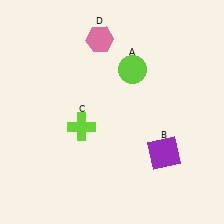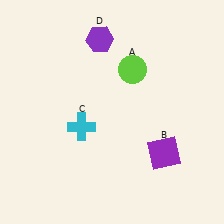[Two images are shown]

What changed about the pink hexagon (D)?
In Image 1, D is pink. In Image 2, it changed to purple.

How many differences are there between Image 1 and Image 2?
There are 2 differences between the two images.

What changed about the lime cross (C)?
In Image 1, C is lime. In Image 2, it changed to cyan.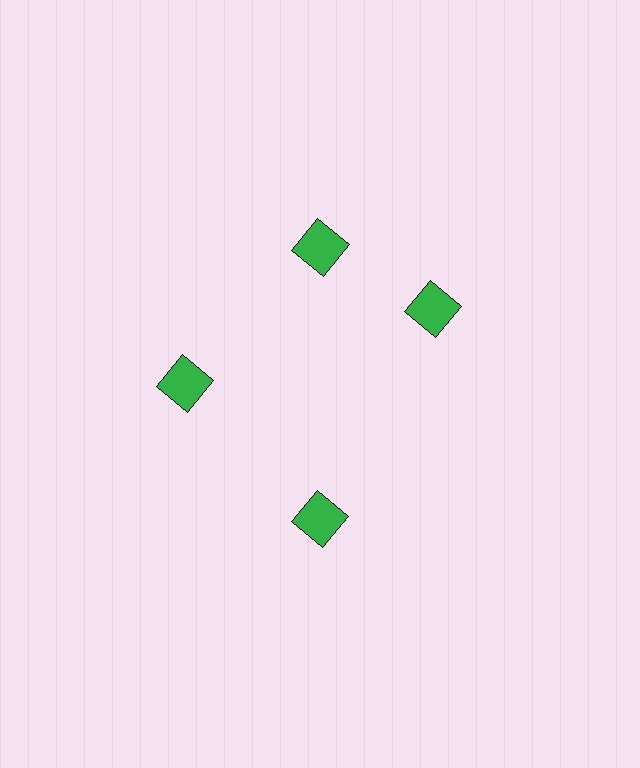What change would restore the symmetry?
The symmetry would be restored by rotating it back into even spacing with its neighbors so that all 4 squares sit at equal angles and equal distance from the center.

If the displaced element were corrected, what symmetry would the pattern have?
It would have 4-fold rotational symmetry — the pattern would map onto itself every 90 degrees.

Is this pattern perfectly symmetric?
No. The 4 green squares are arranged in a ring, but one element near the 3 o'clock position is rotated out of alignment along the ring, breaking the 4-fold rotational symmetry.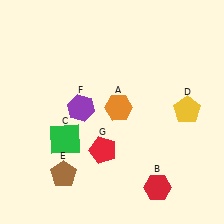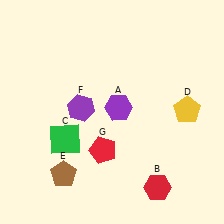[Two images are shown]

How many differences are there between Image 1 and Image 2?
There is 1 difference between the two images.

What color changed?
The hexagon (A) changed from orange in Image 1 to purple in Image 2.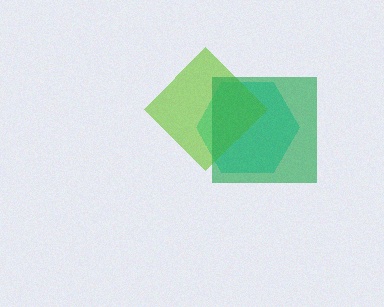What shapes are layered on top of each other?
The layered shapes are: a cyan hexagon, a lime diamond, a green square.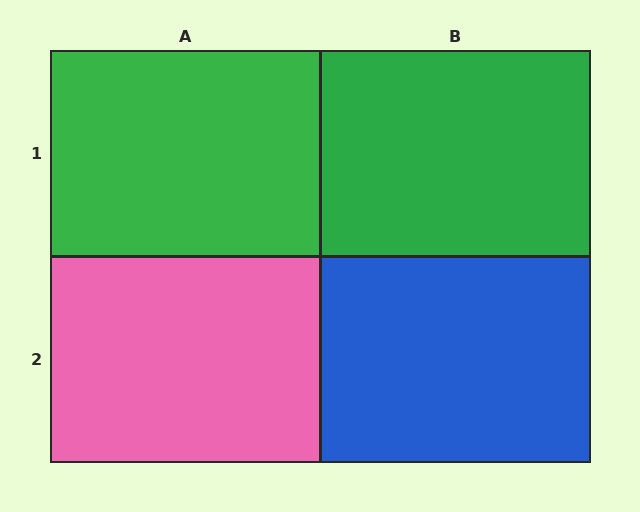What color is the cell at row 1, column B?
Green.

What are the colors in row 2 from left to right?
Pink, blue.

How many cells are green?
2 cells are green.